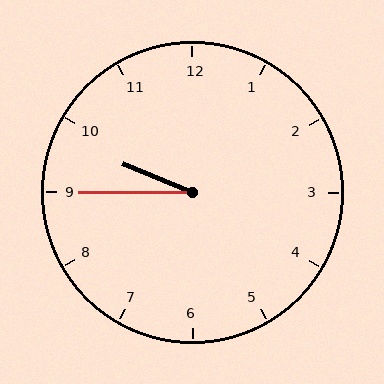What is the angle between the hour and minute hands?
Approximately 22 degrees.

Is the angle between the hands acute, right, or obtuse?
It is acute.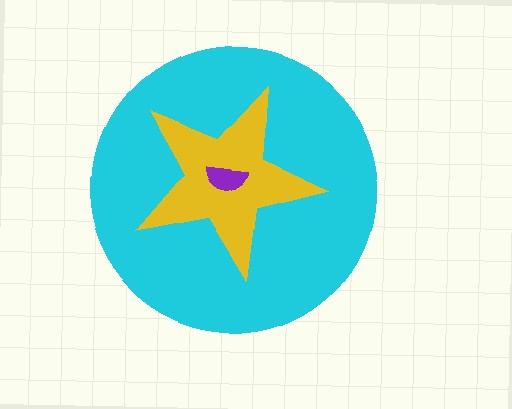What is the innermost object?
The purple semicircle.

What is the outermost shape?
The cyan circle.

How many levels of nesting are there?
3.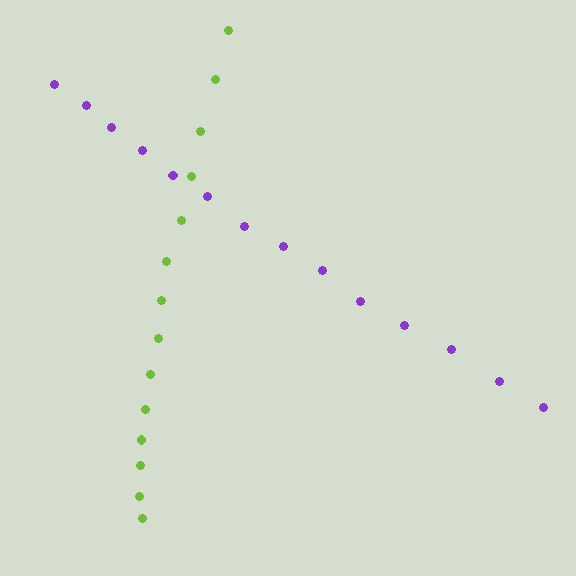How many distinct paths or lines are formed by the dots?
There are 2 distinct paths.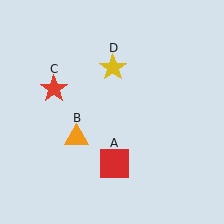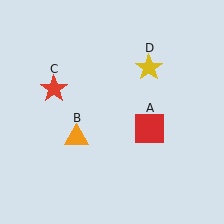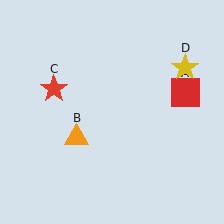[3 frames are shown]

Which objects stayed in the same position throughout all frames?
Orange triangle (object B) and red star (object C) remained stationary.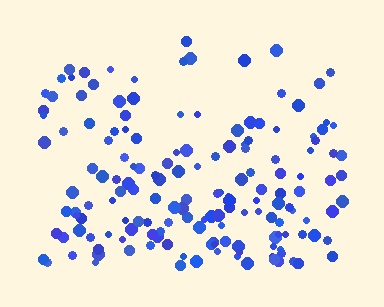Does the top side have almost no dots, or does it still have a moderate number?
Still a moderate number, just noticeably fewer than the bottom.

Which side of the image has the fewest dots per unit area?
The top.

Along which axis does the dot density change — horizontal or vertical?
Vertical.